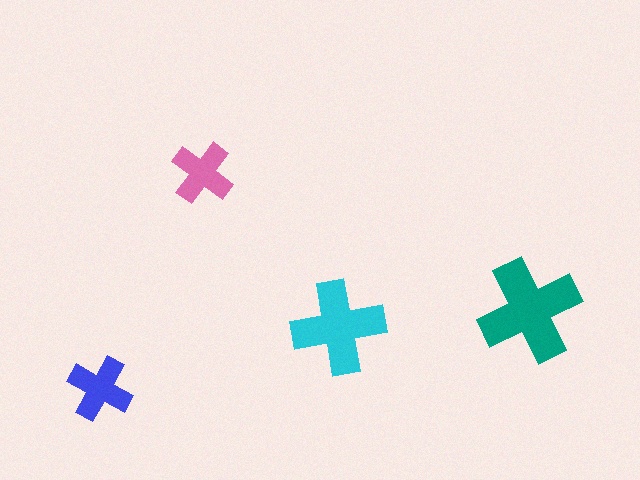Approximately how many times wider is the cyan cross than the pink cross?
About 1.5 times wider.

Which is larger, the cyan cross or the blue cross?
The cyan one.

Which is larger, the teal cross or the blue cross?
The teal one.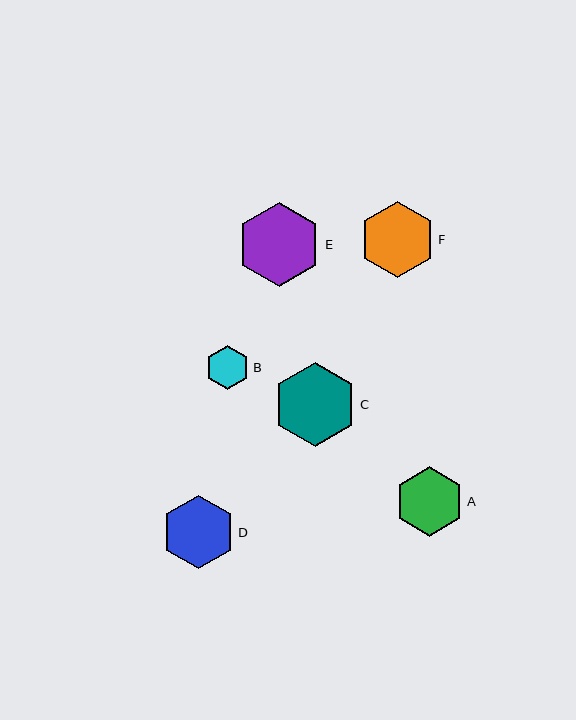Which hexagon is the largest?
Hexagon E is the largest with a size of approximately 85 pixels.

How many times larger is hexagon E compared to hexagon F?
Hexagon E is approximately 1.1 times the size of hexagon F.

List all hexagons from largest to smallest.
From largest to smallest: E, C, F, D, A, B.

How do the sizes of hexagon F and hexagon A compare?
Hexagon F and hexagon A are approximately the same size.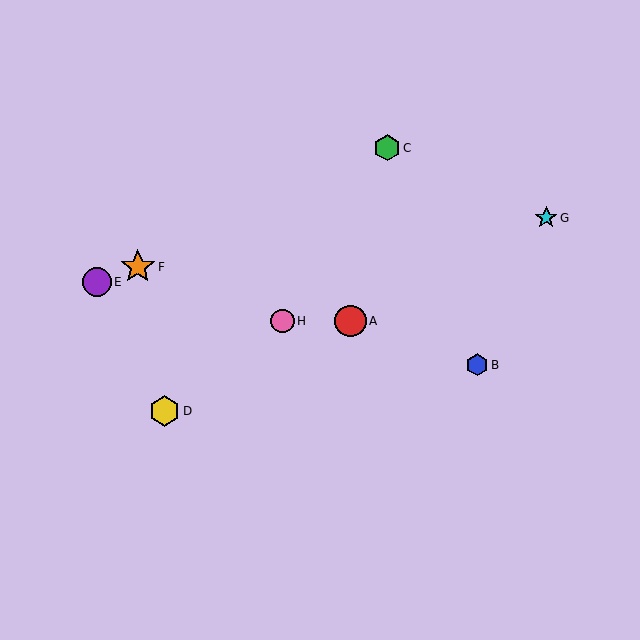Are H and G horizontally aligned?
No, H is at y≈321 and G is at y≈218.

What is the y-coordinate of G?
Object G is at y≈218.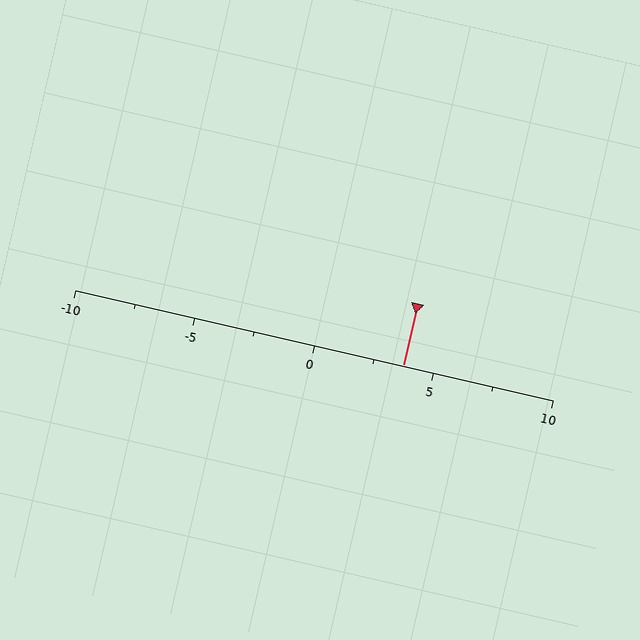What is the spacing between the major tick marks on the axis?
The major ticks are spaced 5 apart.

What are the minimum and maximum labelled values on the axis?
The axis runs from -10 to 10.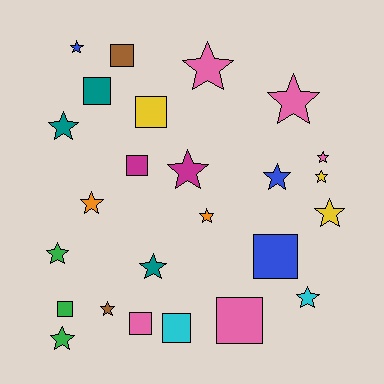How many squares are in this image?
There are 9 squares.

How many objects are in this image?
There are 25 objects.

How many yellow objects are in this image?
There are 3 yellow objects.